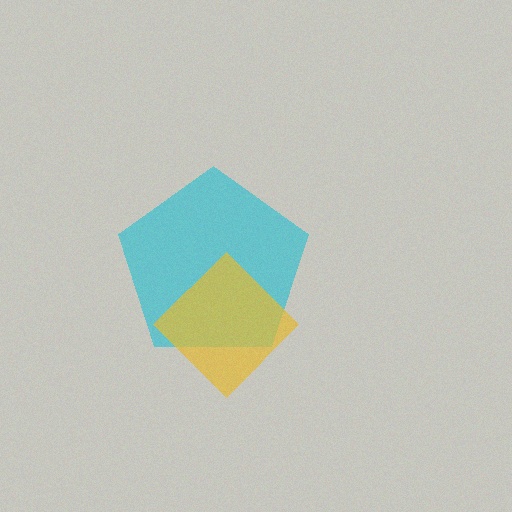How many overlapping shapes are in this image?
There are 2 overlapping shapes in the image.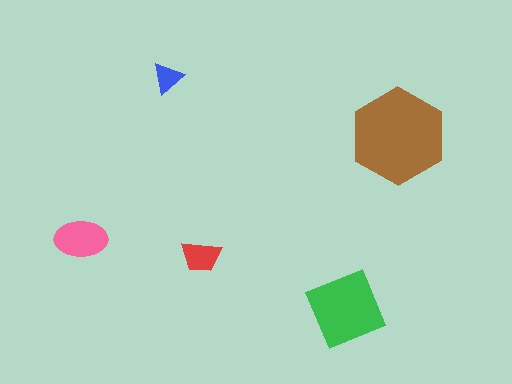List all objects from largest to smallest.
The brown hexagon, the green diamond, the pink ellipse, the red trapezoid, the blue triangle.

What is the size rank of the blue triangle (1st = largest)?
5th.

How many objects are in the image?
There are 5 objects in the image.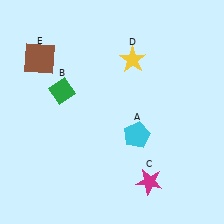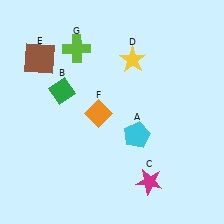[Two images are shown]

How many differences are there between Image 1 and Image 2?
There are 2 differences between the two images.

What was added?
An orange diamond (F), a lime cross (G) were added in Image 2.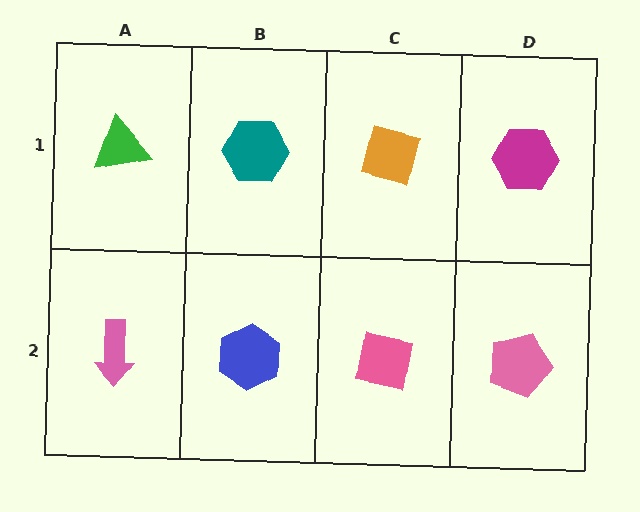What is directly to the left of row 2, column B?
A pink arrow.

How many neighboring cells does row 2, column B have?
3.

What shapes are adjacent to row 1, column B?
A blue hexagon (row 2, column B), a green triangle (row 1, column A), an orange square (row 1, column C).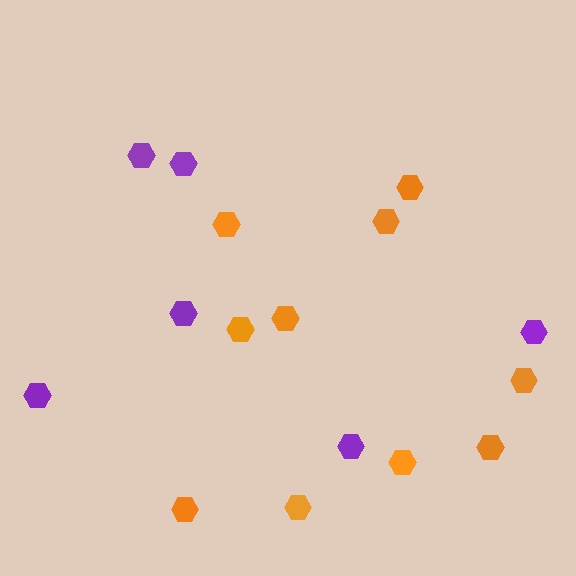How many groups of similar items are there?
There are 2 groups: one group of orange hexagons (10) and one group of purple hexagons (6).